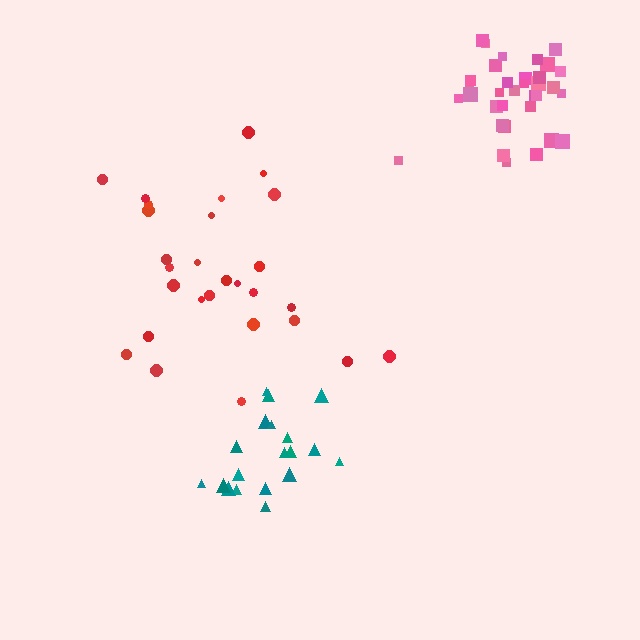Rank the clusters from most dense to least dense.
pink, teal, red.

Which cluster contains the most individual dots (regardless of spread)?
Pink (34).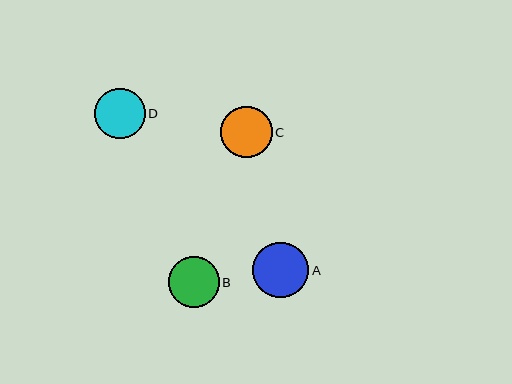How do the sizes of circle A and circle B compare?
Circle A and circle B are approximately the same size.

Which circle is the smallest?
Circle D is the smallest with a size of approximately 50 pixels.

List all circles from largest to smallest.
From largest to smallest: A, C, B, D.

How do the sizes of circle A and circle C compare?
Circle A and circle C are approximately the same size.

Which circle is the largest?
Circle A is the largest with a size of approximately 56 pixels.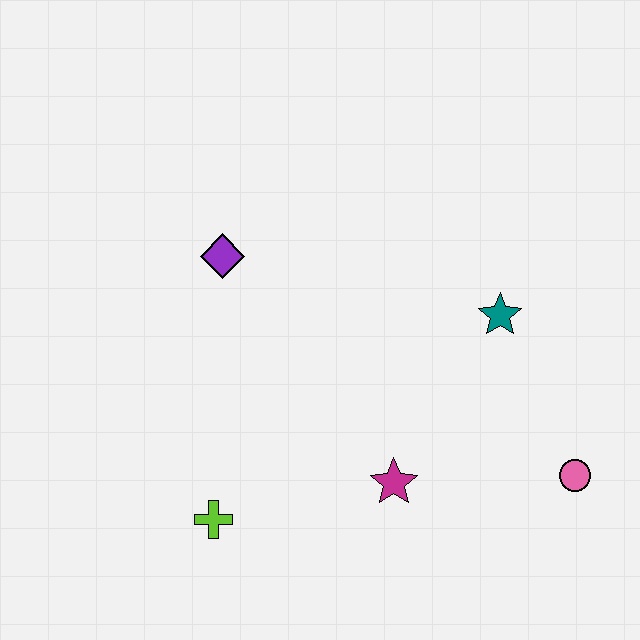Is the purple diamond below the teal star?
No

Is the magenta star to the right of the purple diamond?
Yes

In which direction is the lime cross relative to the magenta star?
The lime cross is to the left of the magenta star.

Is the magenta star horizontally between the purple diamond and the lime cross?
No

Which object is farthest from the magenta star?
The purple diamond is farthest from the magenta star.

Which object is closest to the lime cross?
The magenta star is closest to the lime cross.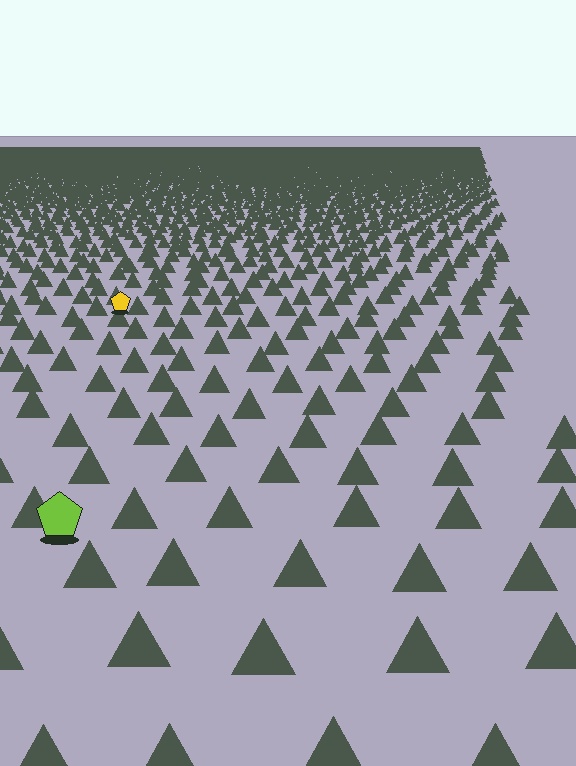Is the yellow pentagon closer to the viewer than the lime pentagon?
No. The lime pentagon is closer — you can tell from the texture gradient: the ground texture is coarser near it.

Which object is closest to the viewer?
The lime pentagon is closest. The texture marks near it are larger and more spread out.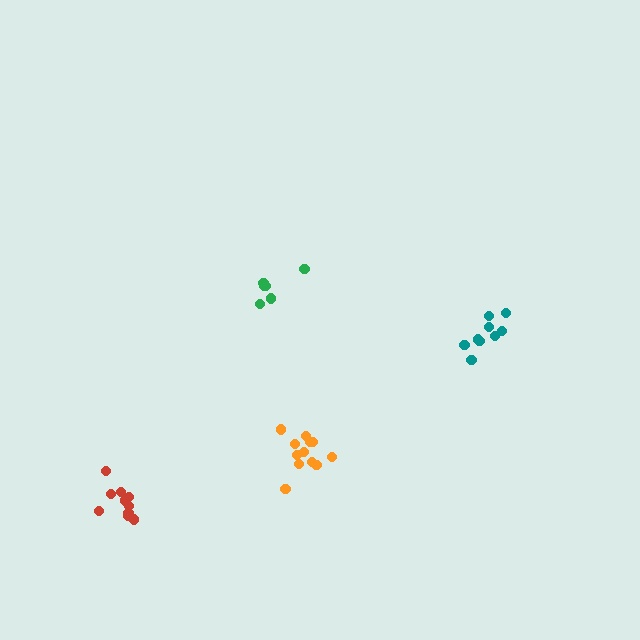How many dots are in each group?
Group 1: 12 dots, Group 2: 6 dots, Group 3: 9 dots, Group 4: 10 dots (37 total).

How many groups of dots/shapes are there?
There are 4 groups.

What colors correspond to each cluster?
The clusters are colored: orange, green, teal, red.